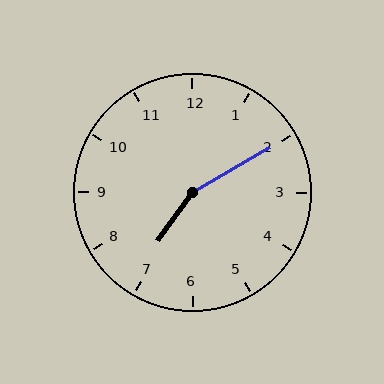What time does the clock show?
7:10.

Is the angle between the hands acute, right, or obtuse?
It is obtuse.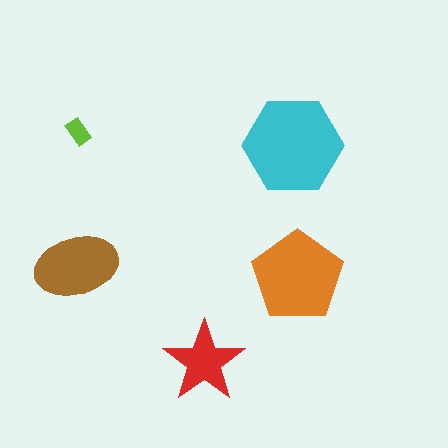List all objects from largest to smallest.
The cyan hexagon, the orange pentagon, the brown ellipse, the red star, the lime rectangle.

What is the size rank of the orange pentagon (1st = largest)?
2nd.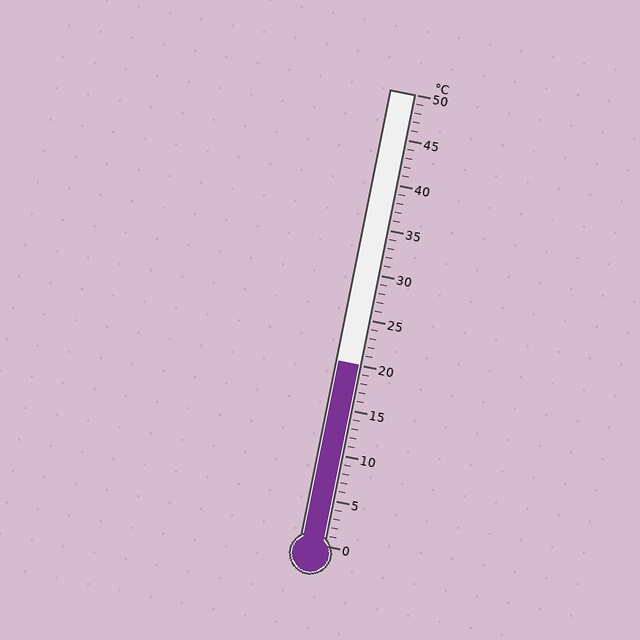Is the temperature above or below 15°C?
The temperature is above 15°C.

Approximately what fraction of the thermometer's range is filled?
The thermometer is filled to approximately 40% of its range.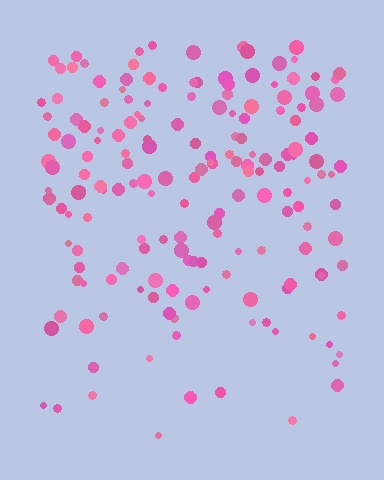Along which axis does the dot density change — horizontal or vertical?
Vertical.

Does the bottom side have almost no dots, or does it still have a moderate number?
Still a moderate number, just noticeably fewer than the top.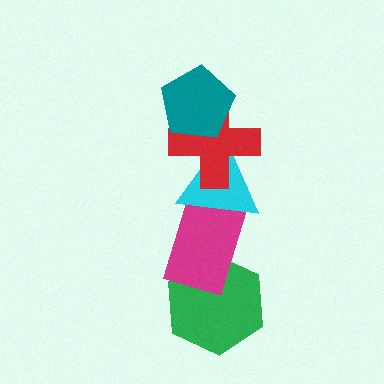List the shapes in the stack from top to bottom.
From top to bottom: the teal pentagon, the red cross, the cyan triangle, the magenta rectangle, the green hexagon.